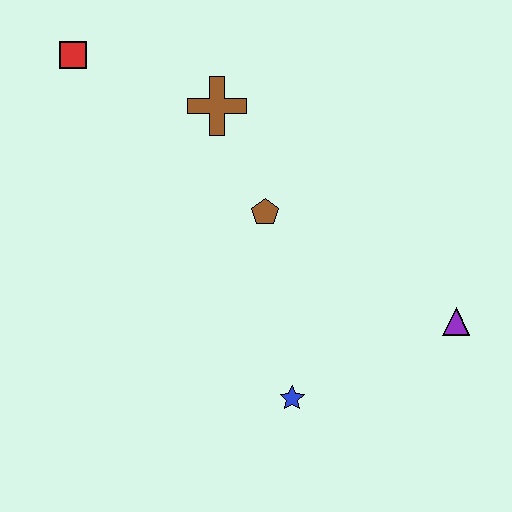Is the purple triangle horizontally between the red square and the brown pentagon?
No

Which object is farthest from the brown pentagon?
The red square is farthest from the brown pentagon.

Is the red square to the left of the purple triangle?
Yes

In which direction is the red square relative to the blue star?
The red square is above the blue star.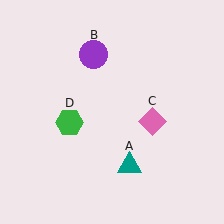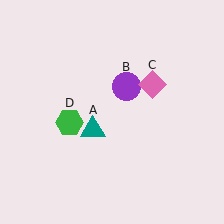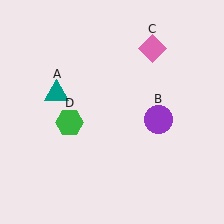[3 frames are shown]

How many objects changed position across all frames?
3 objects changed position: teal triangle (object A), purple circle (object B), pink diamond (object C).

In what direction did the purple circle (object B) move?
The purple circle (object B) moved down and to the right.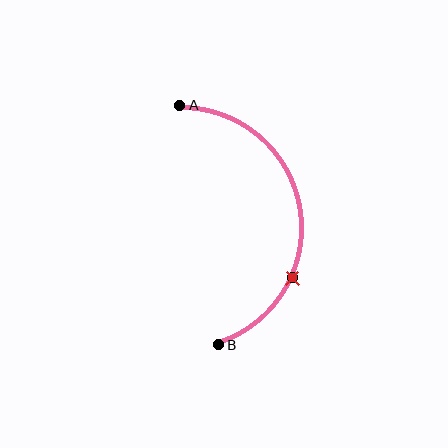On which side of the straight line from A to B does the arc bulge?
The arc bulges to the right of the straight line connecting A and B.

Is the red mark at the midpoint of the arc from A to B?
No. The red mark lies on the arc but is closer to endpoint B. The arc midpoint would be at the point on the curve equidistant along the arc from both A and B.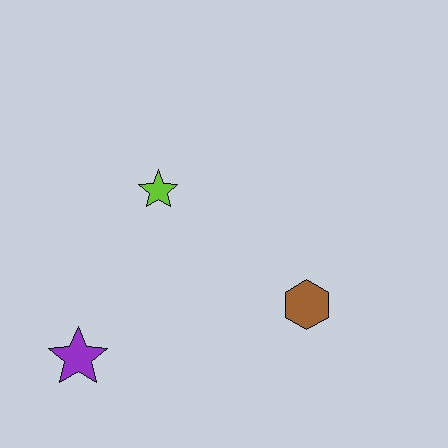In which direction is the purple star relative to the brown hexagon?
The purple star is to the left of the brown hexagon.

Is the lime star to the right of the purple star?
Yes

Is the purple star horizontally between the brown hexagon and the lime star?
No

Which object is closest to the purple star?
The lime star is closest to the purple star.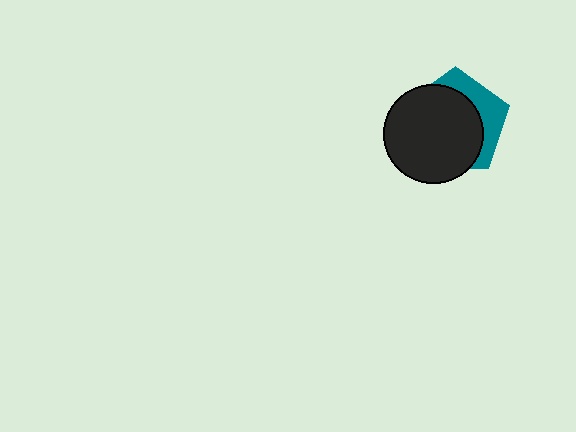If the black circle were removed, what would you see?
You would see the complete teal pentagon.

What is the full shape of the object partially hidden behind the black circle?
The partially hidden object is a teal pentagon.